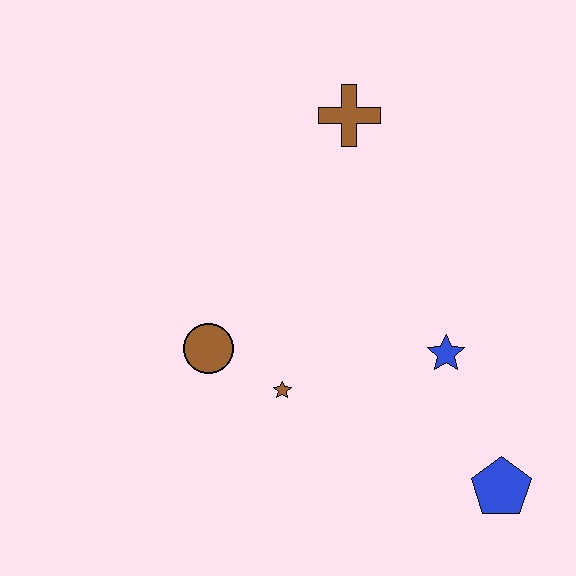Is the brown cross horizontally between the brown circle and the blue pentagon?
Yes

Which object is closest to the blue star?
The blue pentagon is closest to the blue star.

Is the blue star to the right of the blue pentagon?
No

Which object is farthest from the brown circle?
The blue pentagon is farthest from the brown circle.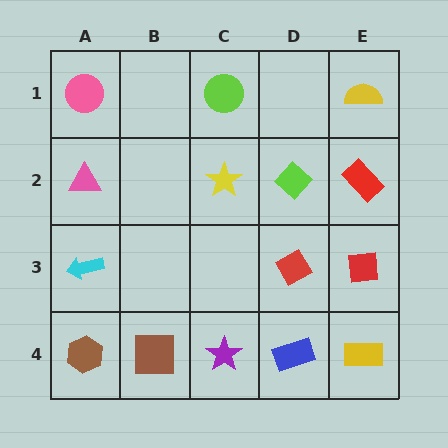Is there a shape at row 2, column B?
No, that cell is empty.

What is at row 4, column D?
A blue rectangle.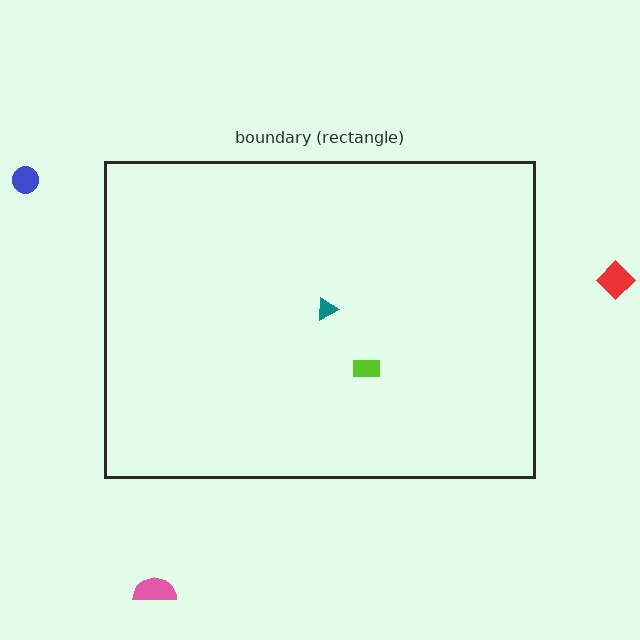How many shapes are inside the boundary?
2 inside, 3 outside.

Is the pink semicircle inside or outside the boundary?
Outside.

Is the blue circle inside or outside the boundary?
Outside.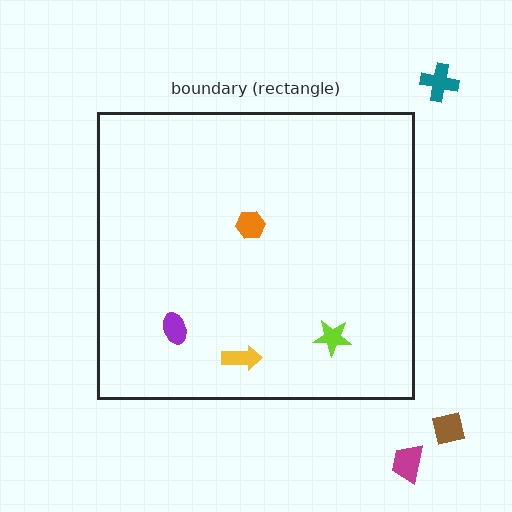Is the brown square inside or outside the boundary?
Outside.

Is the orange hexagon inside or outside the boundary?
Inside.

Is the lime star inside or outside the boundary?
Inside.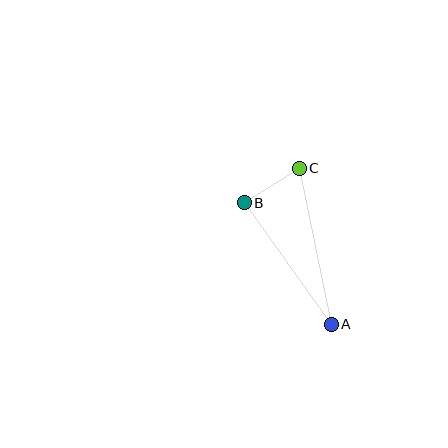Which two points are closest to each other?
Points B and C are closest to each other.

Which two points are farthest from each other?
Points A and C are farthest from each other.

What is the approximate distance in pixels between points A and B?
The distance between A and B is approximately 149 pixels.